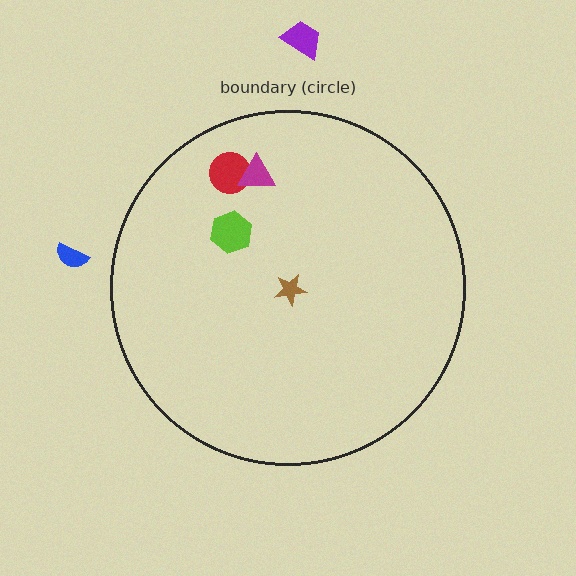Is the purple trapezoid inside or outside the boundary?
Outside.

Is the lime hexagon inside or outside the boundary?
Inside.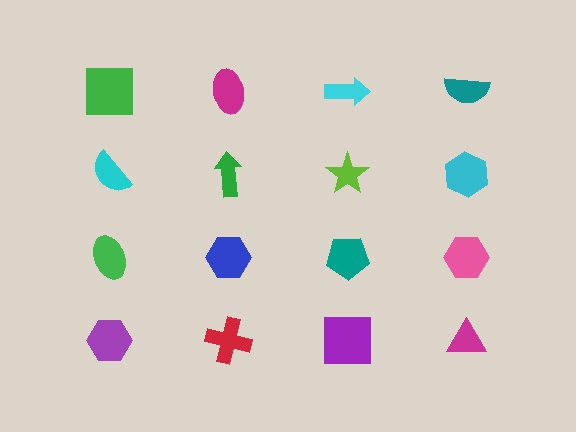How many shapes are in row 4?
4 shapes.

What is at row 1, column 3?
A cyan arrow.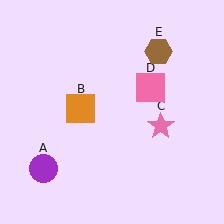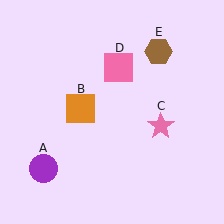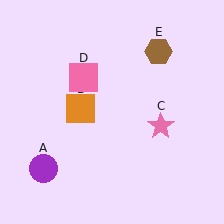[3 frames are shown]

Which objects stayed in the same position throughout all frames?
Purple circle (object A) and orange square (object B) and pink star (object C) and brown hexagon (object E) remained stationary.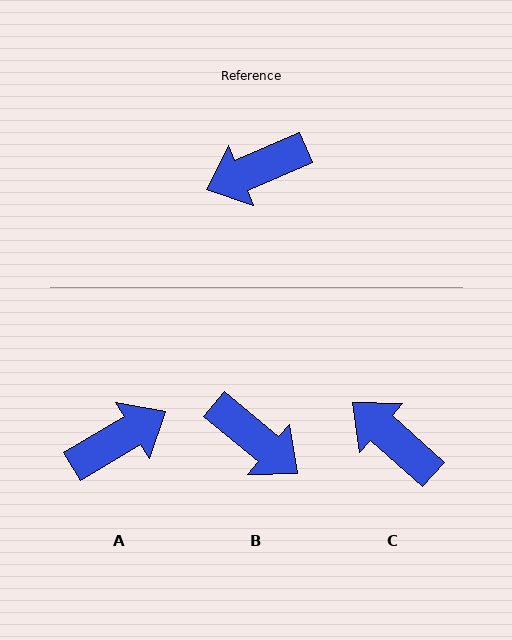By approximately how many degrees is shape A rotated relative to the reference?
Approximately 172 degrees clockwise.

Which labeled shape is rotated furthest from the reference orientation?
A, about 172 degrees away.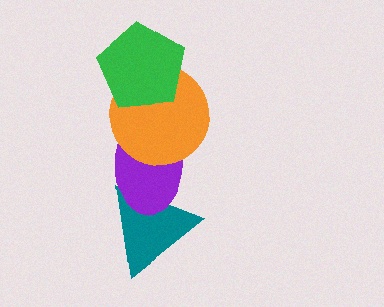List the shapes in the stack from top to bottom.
From top to bottom: the green pentagon, the orange circle, the purple ellipse, the teal triangle.